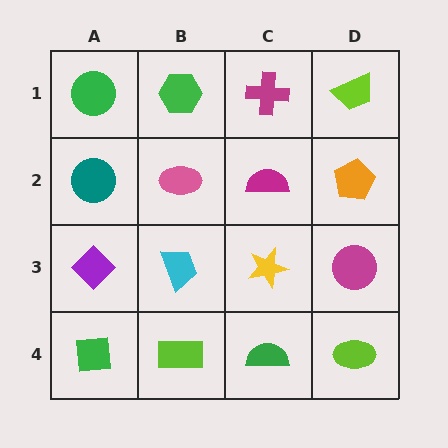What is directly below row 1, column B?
A pink ellipse.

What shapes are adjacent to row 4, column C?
A yellow star (row 3, column C), a lime rectangle (row 4, column B), a lime ellipse (row 4, column D).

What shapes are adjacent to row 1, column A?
A teal circle (row 2, column A), a green hexagon (row 1, column B).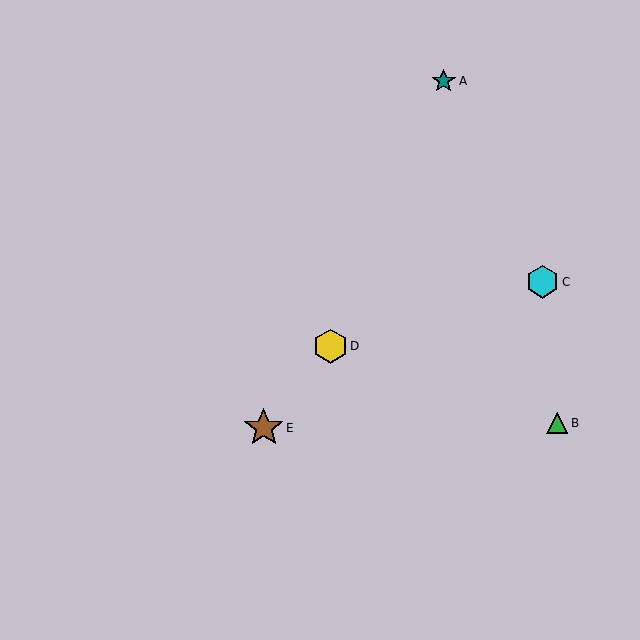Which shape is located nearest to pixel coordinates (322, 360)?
The yellow hexagon (labeled D) at (330, 346) is nearest to that location.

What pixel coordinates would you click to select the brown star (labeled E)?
Click at (264, 428) to select the brown star E.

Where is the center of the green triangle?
The center of the green triangle is at (557, 423).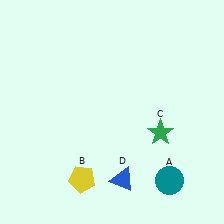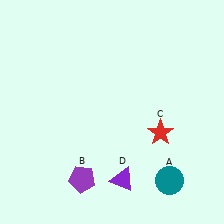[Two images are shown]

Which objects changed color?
B changed from yellow to purple. C changed from green to red. D changed from blue to purple.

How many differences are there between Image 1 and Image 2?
There are 3 differences between the two images.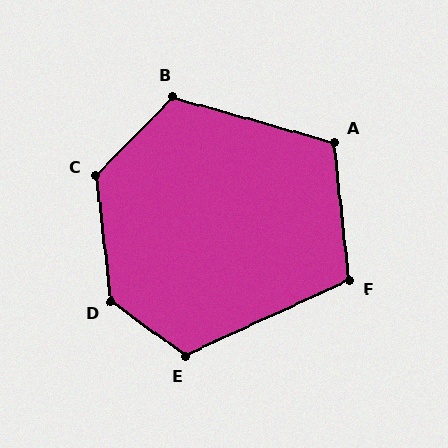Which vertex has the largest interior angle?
D, at approximately 133 degrees.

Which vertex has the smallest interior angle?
F, at approximately 109 degrees.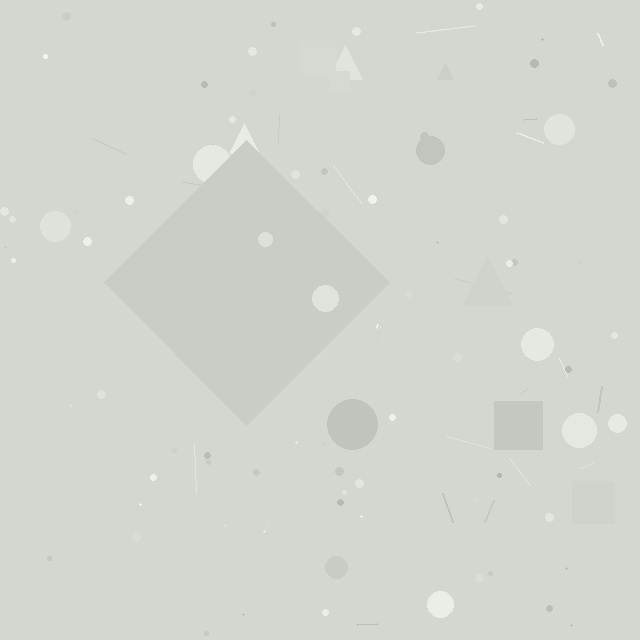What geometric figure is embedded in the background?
A diamond is embedded in the background.